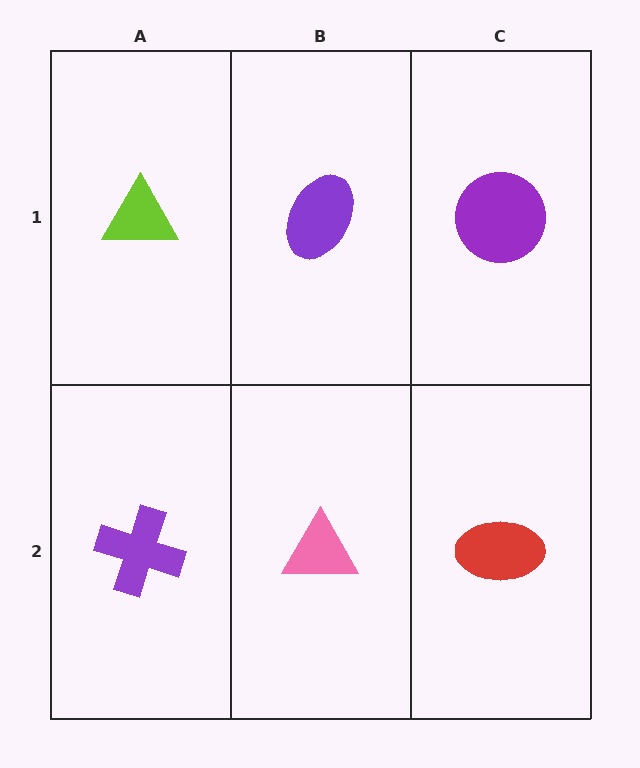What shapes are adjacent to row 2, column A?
A lime triangle (row 1, column A), a pink triangle (row 2, column B).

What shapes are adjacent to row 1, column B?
A pink triangle (row 2, column B), a lime triangle (row 1, column A), a purple circle (row 1, column C).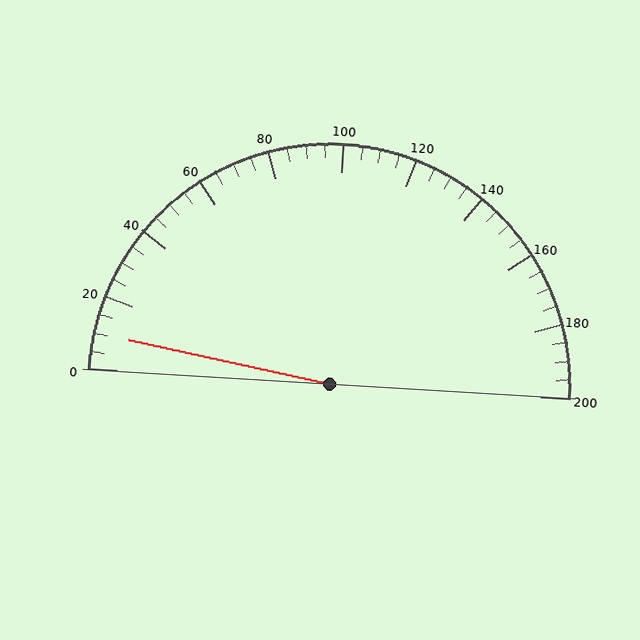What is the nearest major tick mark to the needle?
The nearest major tick mark is 0.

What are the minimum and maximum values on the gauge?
The gauge ranges from 0 to 200.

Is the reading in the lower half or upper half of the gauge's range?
The reading is in the lower half of the range (0 to 200).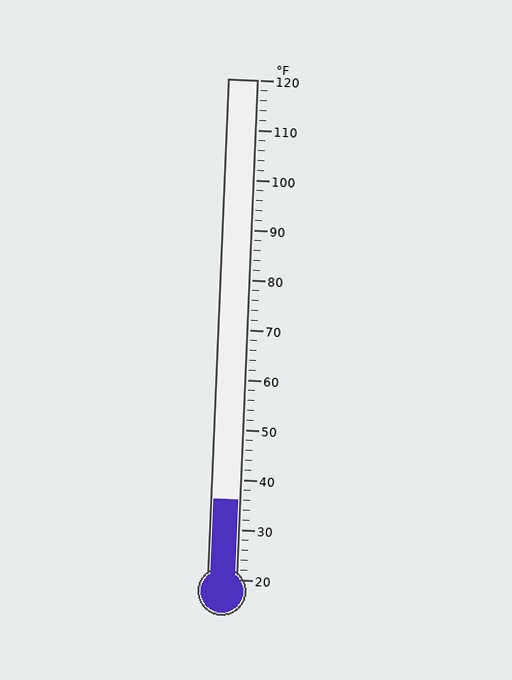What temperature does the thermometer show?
The thermometer shows approximately 36°F.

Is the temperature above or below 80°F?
The temperature is below 80°F.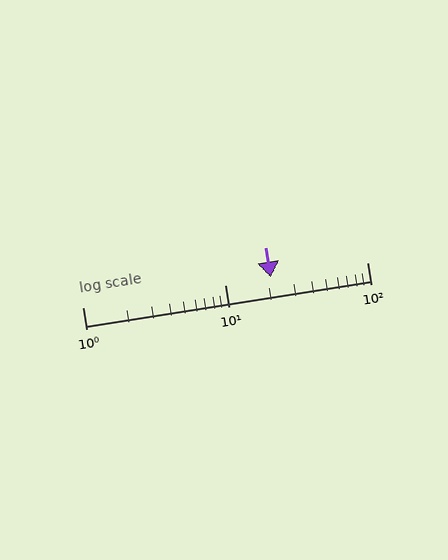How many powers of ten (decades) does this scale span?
The scale spans 2 decades, from 1 to 100.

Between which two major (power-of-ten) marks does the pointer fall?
The pointer is between 10 and 100.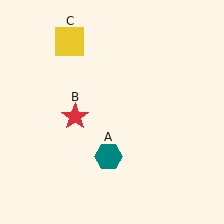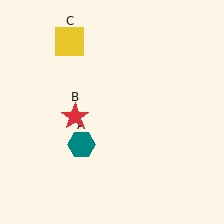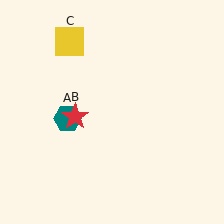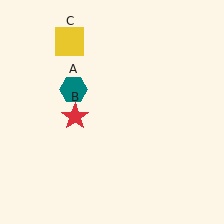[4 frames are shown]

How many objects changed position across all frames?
1 object changed position: teal hexagon (object A).